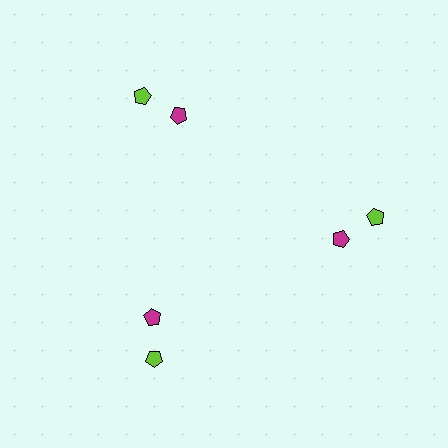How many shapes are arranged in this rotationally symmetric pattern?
There are 6 shapes, arranged in 3 groups of 2.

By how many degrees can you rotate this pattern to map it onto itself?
The pattern maps onto itself every 120 degrees of rotation.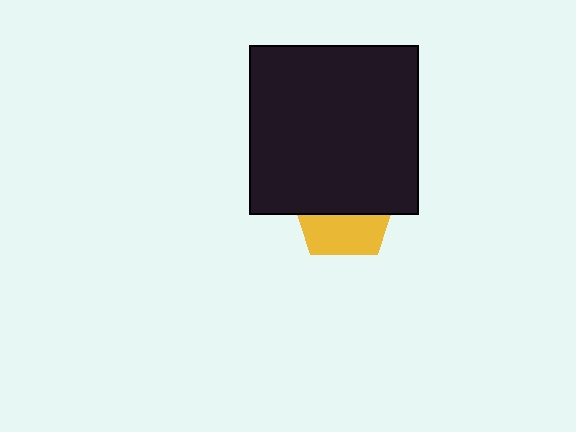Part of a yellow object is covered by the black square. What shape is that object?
It is a pentagon.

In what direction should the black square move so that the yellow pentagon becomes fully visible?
The black square should move up. That is the shortest direction to clear the overlap and leave the yellow pentagon fully visible.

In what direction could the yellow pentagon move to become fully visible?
The yellow pentagon could move down. That would shift it out from behind the black square entirely.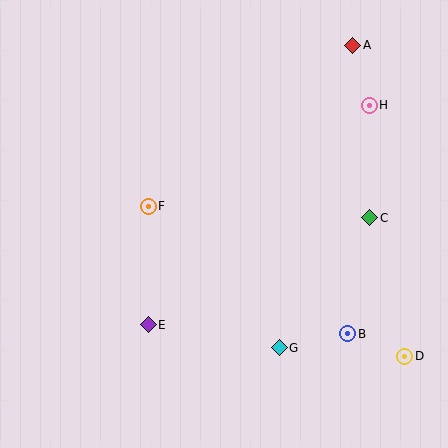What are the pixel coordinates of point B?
Point B is at (348, 334).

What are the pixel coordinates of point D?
Point D is at (405, 357).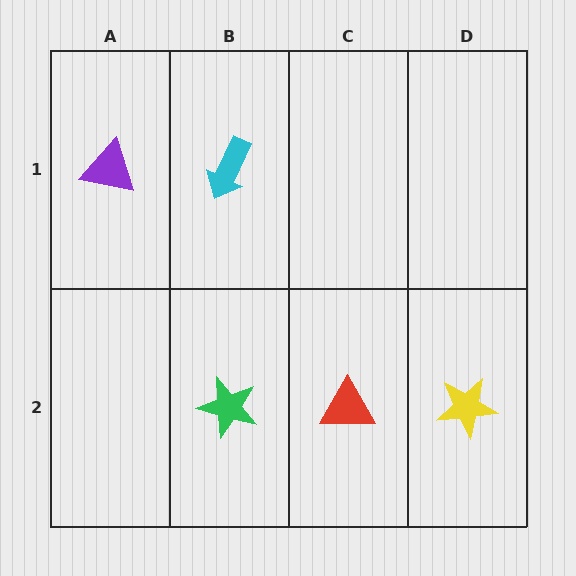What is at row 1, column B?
A cyan arrow.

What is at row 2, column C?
A red triangle.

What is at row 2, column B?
A green star.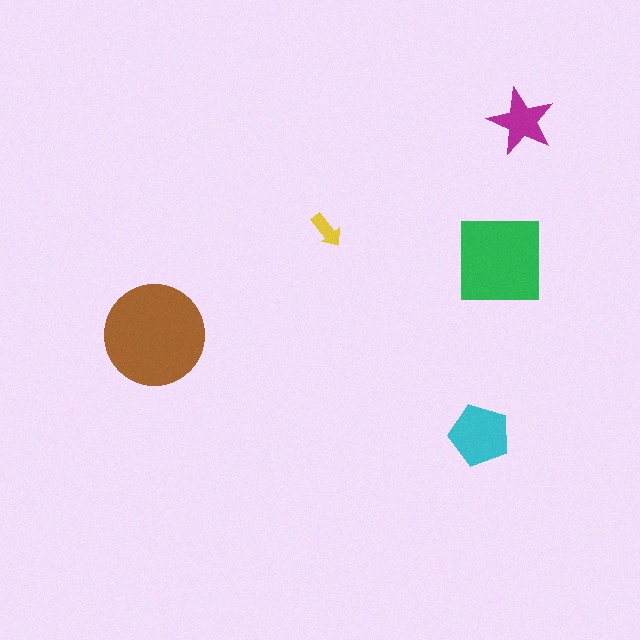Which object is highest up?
The magenta star is topmost.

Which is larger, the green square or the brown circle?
The brown circle.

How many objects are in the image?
There are 5 objects in the image.